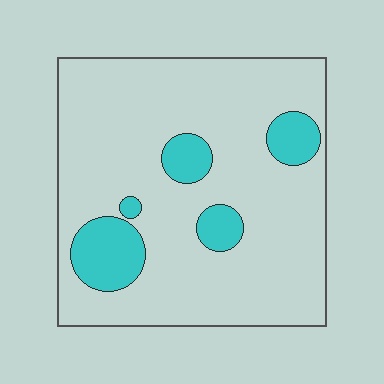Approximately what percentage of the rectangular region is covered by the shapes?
Approximately 15%.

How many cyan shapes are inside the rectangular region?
5.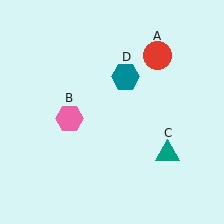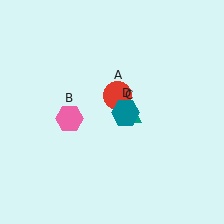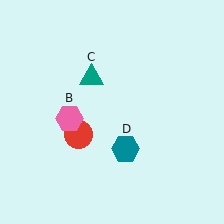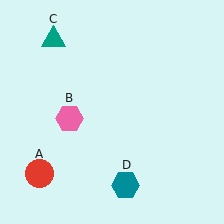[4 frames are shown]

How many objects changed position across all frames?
3 objects changed position: red circle (object A), teal triangle (object C), teal hexagon (object D).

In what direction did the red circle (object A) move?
The red circle (object A) moved down and to the left.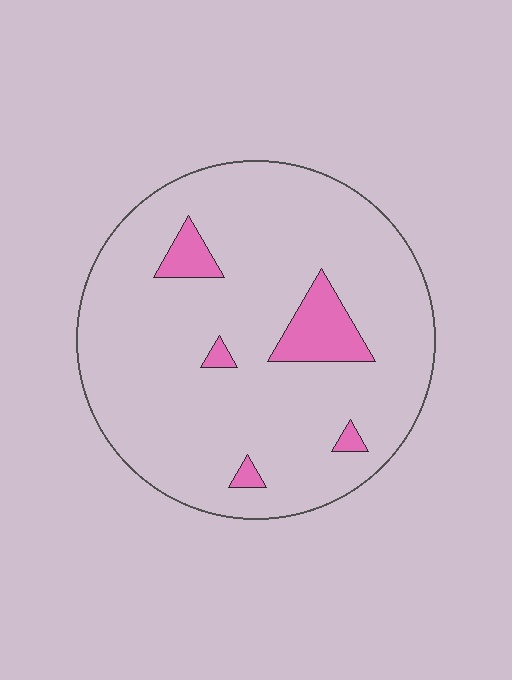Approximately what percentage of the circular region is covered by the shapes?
Approximately 10%.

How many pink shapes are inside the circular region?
5.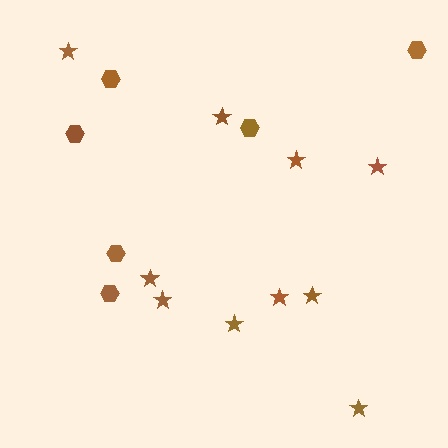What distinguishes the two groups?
There are 2 groups: one group of stars (10) and one group of hexagons (6).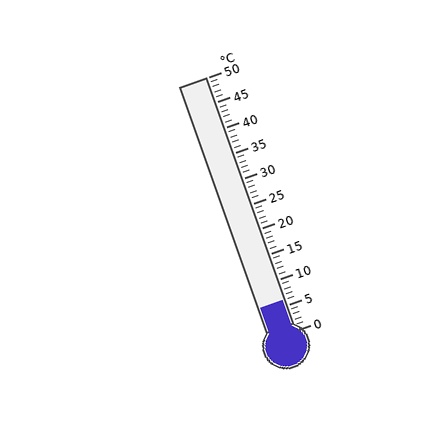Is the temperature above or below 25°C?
The temperature is below 25°C.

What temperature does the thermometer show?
The thermometer shows approximately 6°C.